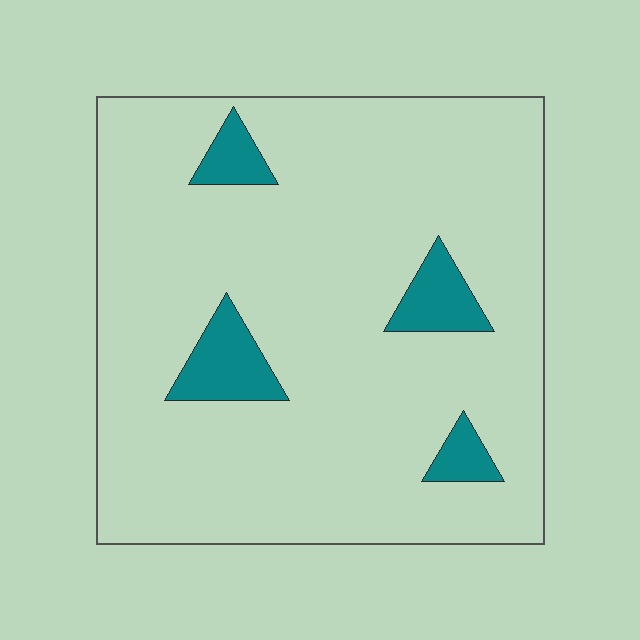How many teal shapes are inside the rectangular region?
4.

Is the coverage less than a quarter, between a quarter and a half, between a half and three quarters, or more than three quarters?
Less than a quarter.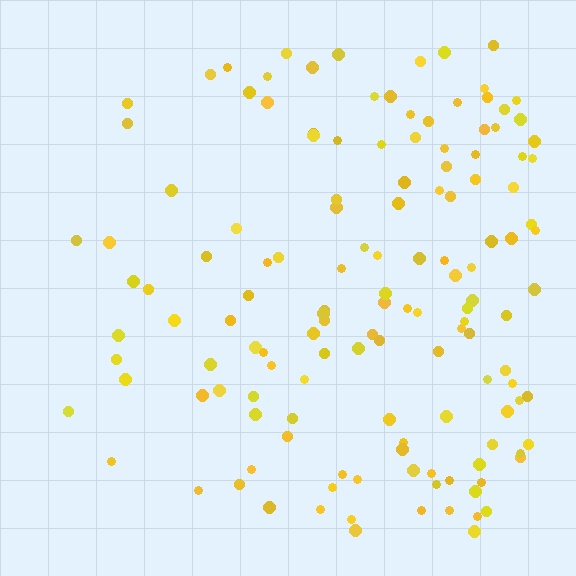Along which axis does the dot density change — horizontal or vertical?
Horizontal.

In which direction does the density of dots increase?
From left to right, with the right side densest.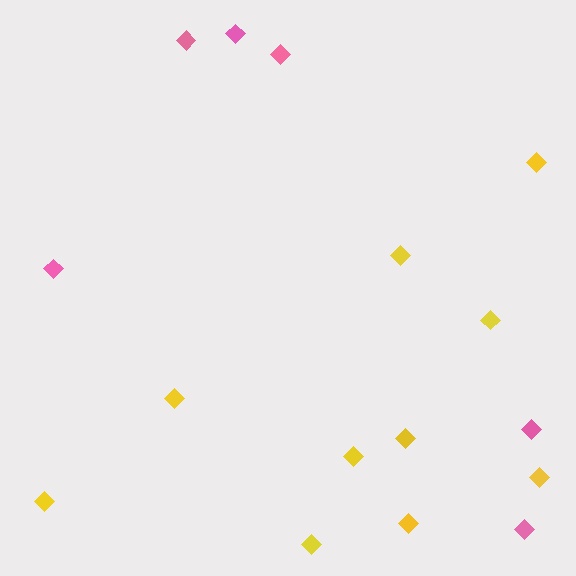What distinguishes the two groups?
There are 2 groups: one group of yellow diamonds (10) and one group of pink diamonds (6).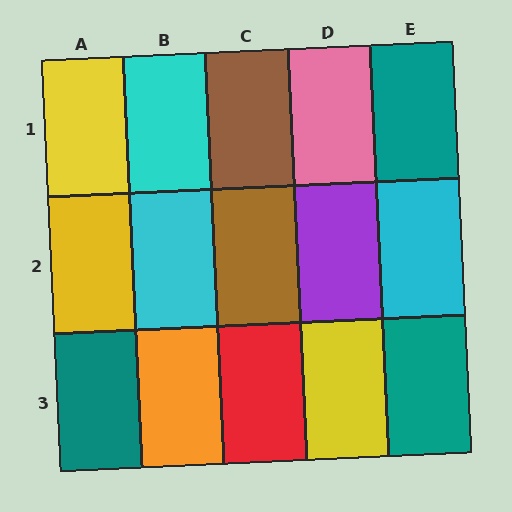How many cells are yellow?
3 cells are yellow.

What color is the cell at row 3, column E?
Teal.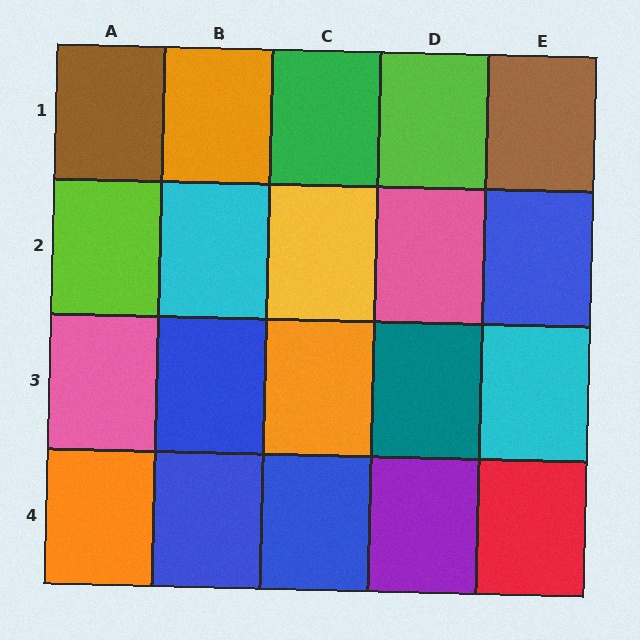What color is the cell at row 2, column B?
Cyan.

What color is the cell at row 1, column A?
Brown.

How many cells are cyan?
2 cells are cyan.